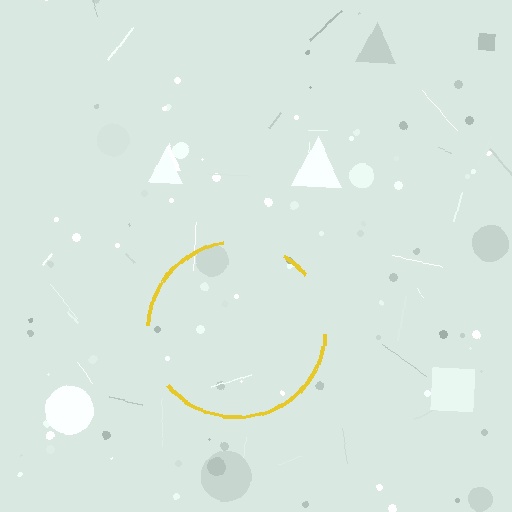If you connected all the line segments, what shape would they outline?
They would outline a circle.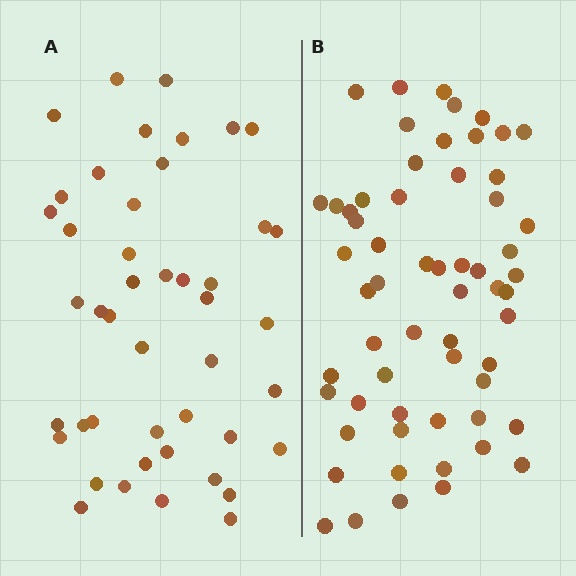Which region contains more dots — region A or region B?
Region B (the right region) has more dots.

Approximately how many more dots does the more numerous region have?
Region B has approximately 15 more dots than region A.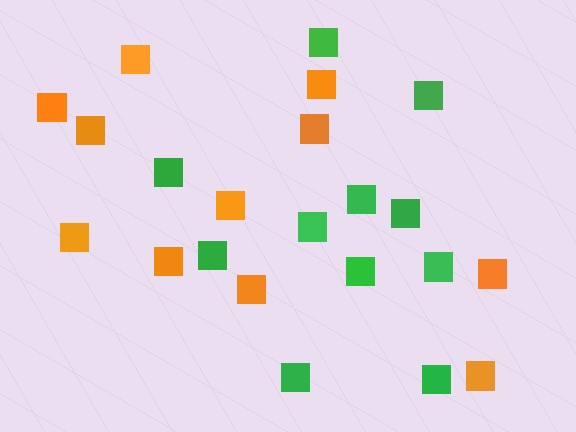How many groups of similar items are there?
There are 2 groups: one group of orange squares (11) and one group of green squares (11).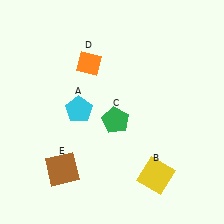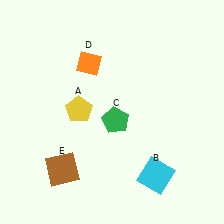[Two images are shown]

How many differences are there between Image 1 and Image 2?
There are 2 differences between the two images.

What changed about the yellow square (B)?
In Image 1, B is yellow. In Image 2, it changed to cyan.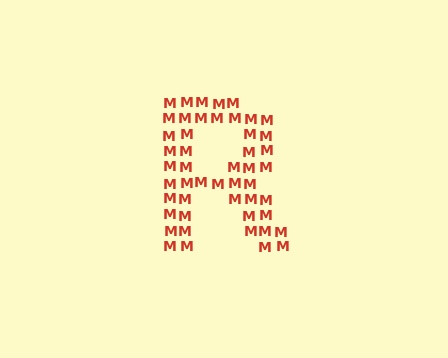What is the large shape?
The large shape is the letter R.